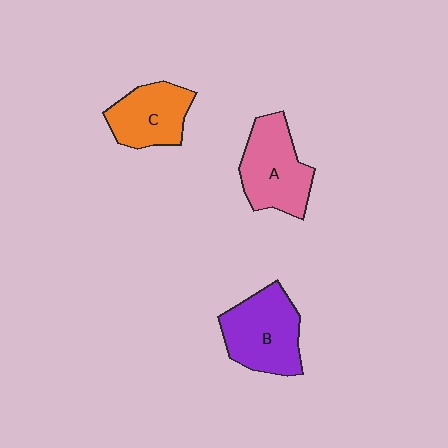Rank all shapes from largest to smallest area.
From largest to smallest: B (purple), A (pink), C (orange).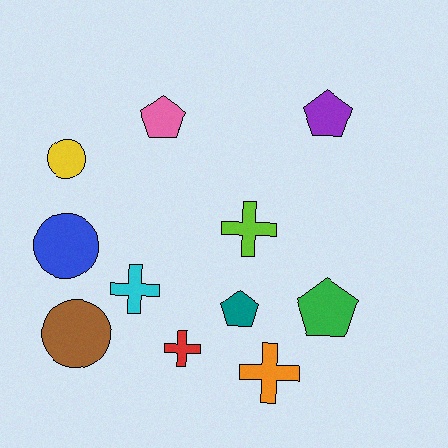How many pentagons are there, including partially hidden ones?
There are 4 pentagons.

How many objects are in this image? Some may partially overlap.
There are 11 objects.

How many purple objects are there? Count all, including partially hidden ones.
There is 1 purple object.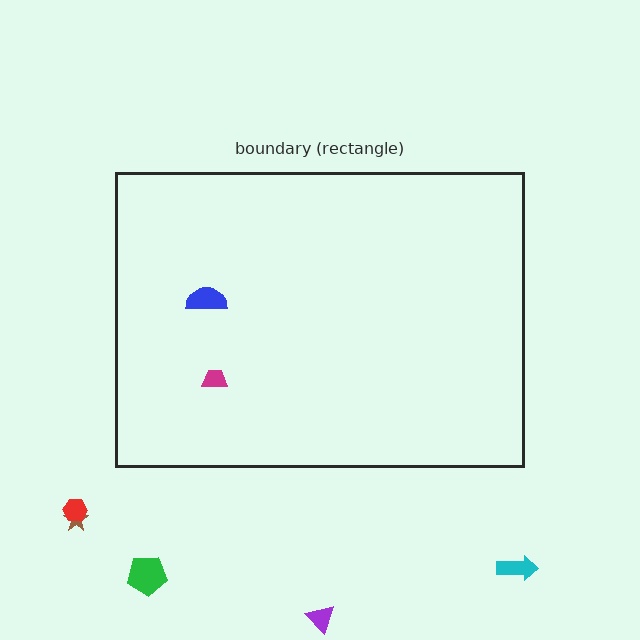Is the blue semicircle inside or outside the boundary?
Inside.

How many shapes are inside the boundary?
2 inside, 5 outside.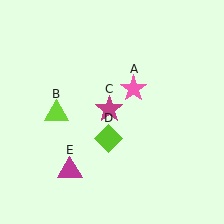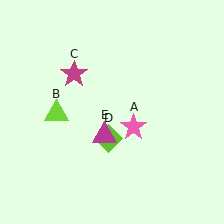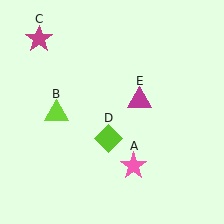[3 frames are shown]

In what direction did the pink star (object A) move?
The pink star (object A) moved down.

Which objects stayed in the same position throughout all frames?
Lime triangle (object B) and lime diamond (object D) remained stationary.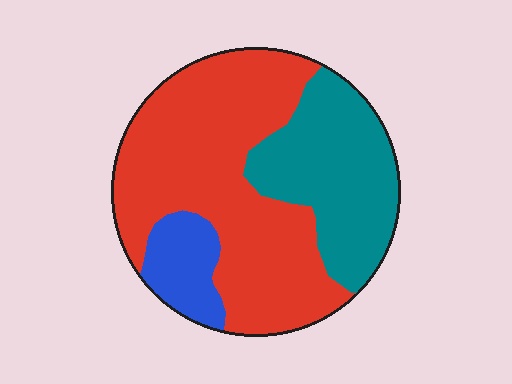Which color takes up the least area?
Blue, at roughly 10%.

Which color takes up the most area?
Red, at roughly 60%.